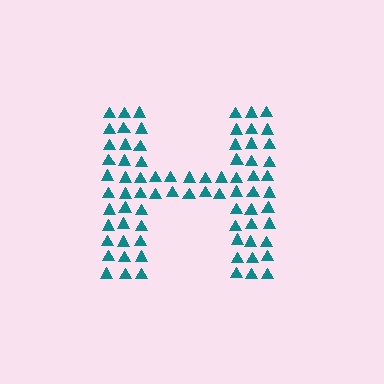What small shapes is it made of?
It is made of small triangles.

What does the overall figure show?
The overall figure shows the letter H.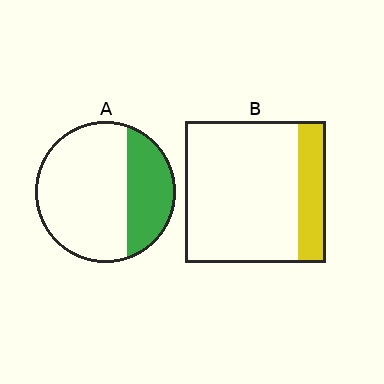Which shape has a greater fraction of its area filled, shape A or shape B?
Shape A.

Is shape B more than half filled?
No.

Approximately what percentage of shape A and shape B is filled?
A is approximately 30% and B is approximately 20%.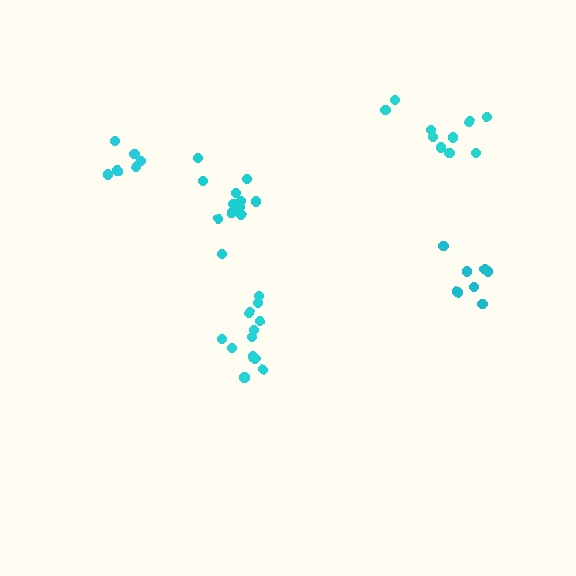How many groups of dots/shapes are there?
There are 5 groups.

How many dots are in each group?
Group 1: 10 dots, Group 2: 12 dots, Group 3: 7 dots, Group 4: 12 dots, Group 5: 6 dots (47 total).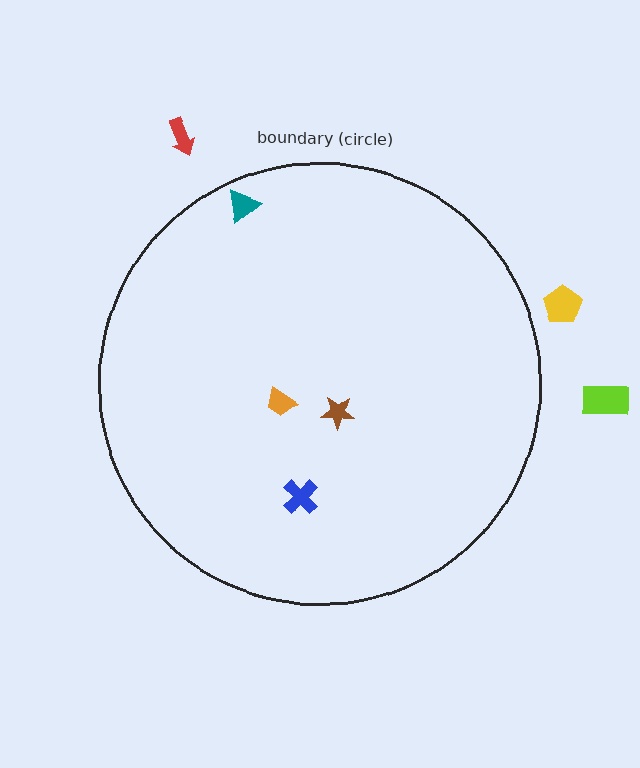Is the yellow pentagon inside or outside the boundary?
Outside.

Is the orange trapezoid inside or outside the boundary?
Inside.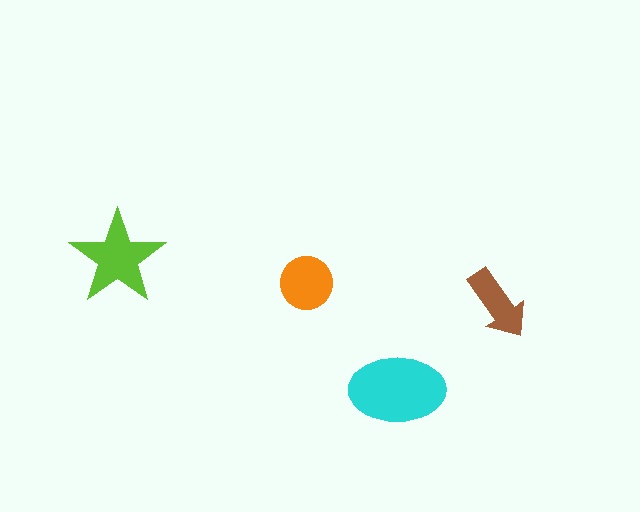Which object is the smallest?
The brown arrow.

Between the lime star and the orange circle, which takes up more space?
The lime star.